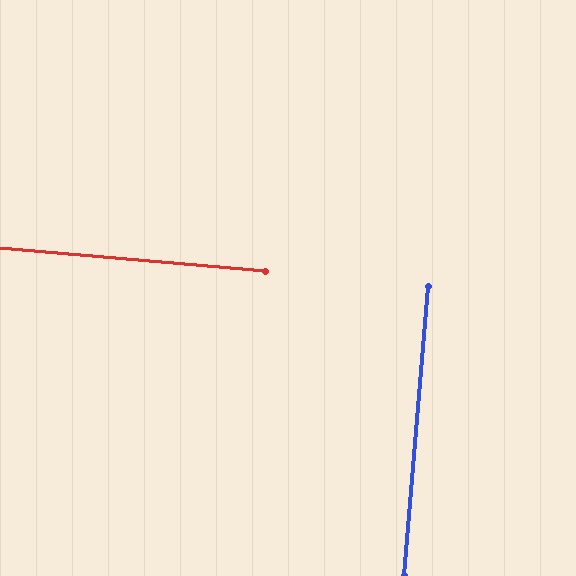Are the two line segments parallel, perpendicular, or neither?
Perpendicular — they meet at approximately 90°.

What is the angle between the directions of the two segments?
Approximately 90 degrees.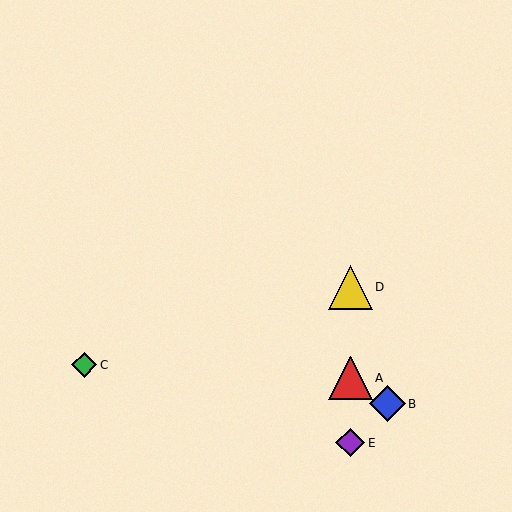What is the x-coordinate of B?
Object B is at x≈387.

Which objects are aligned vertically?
Objects A, D, E are aligned vertically.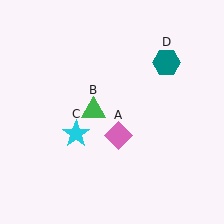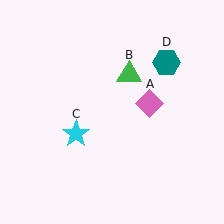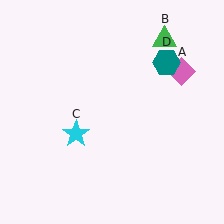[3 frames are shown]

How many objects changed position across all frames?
2 objects changed position: pink diamond (object A), green triangle (object B).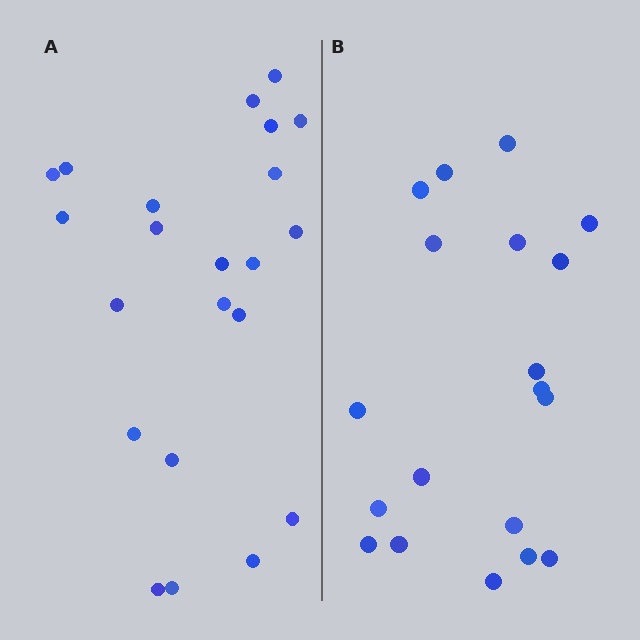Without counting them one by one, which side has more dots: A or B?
Region A (the left region) has more dots.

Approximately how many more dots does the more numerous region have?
Region A has just a few more — roughly 2 or 3 more dots than region B.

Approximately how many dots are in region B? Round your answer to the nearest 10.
About 20 dots. (The exact count is 19, which rounds to 20.)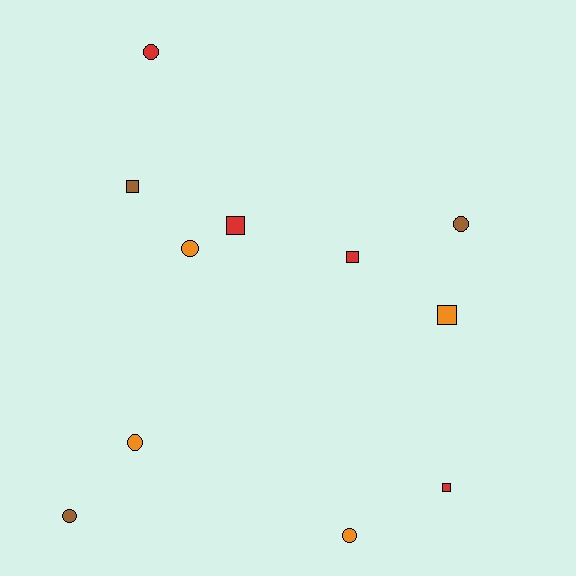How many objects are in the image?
There are 11 objects.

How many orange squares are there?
There is 1 orange square.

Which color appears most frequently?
Red, with 4 objects.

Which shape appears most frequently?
Circle, with 6 objects.